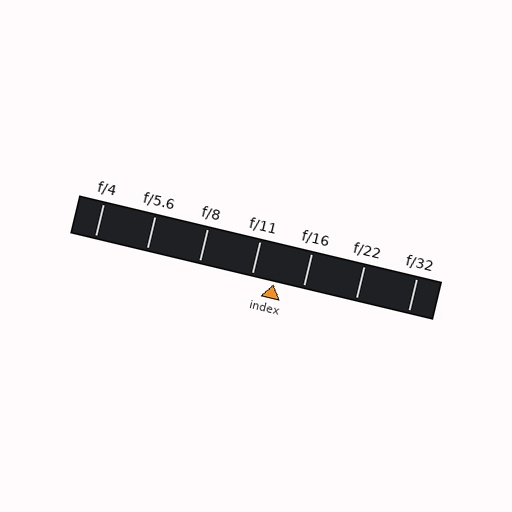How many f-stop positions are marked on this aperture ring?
There are 7 f-stop positions marked.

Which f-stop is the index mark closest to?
The index mark is closest to f/11.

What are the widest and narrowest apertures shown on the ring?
The widest aperture shown is f/4 and the narrowest is f/32.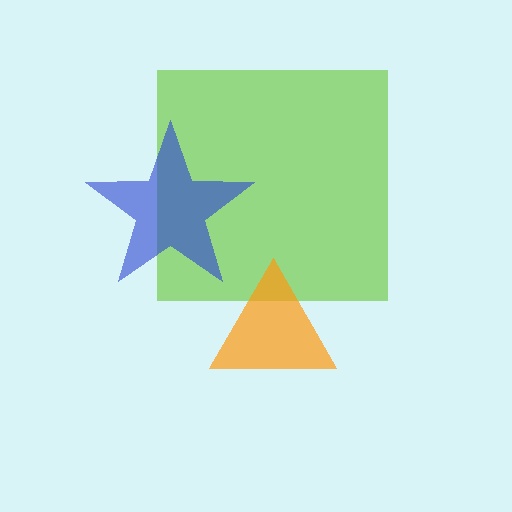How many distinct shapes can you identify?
There are 3 distinct shapes: a lime square, a blue star, an orange triangle.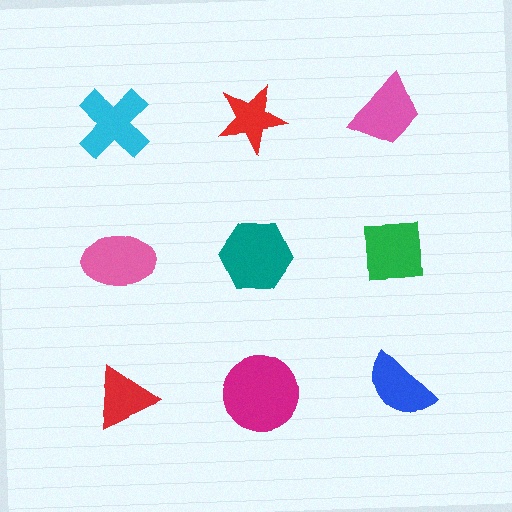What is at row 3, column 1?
A red triangle.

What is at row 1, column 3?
A pink trapezoid.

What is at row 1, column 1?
A cyan cross.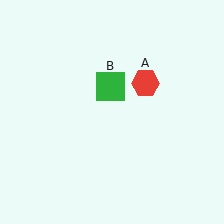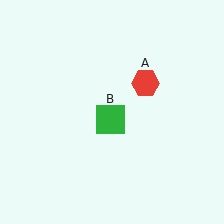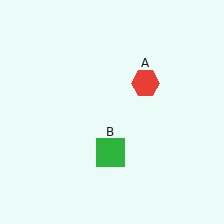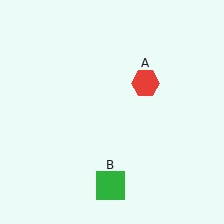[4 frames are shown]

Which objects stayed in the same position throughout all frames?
Red hexagon (object A) remained stationary.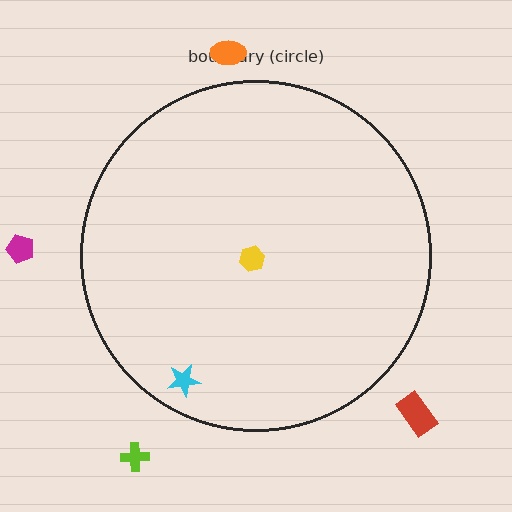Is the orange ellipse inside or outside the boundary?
Outside.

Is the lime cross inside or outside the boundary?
Outside.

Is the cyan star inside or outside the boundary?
Inside.